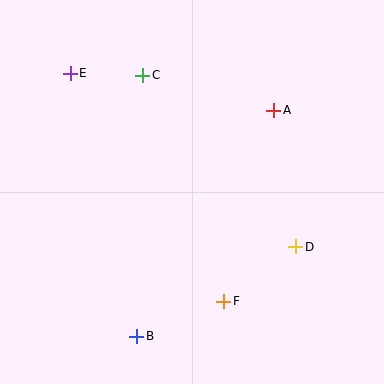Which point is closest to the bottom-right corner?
Point D is closest to the bottom-right corner.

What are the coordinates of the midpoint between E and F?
The midpoint between E and F is at (147, 187).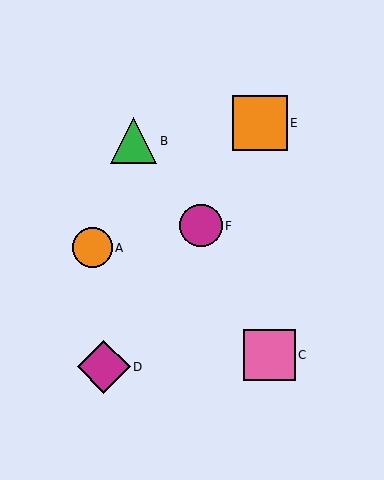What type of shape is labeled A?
Shape A is an orange circle.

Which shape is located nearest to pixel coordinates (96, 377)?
The magenta diamond (labeled D) at (104, 367) is nearest to that location.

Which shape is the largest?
The orange square (labeled E) is the largest.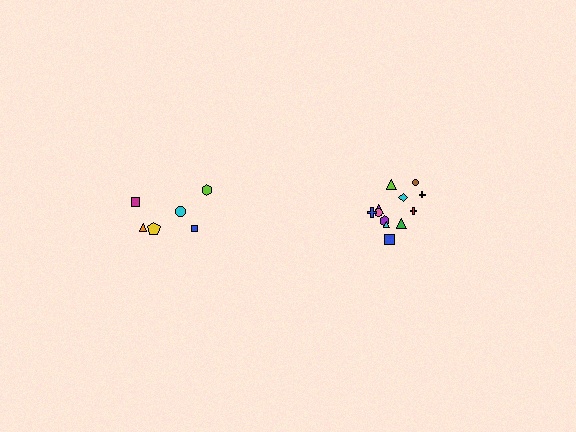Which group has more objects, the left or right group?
The right group.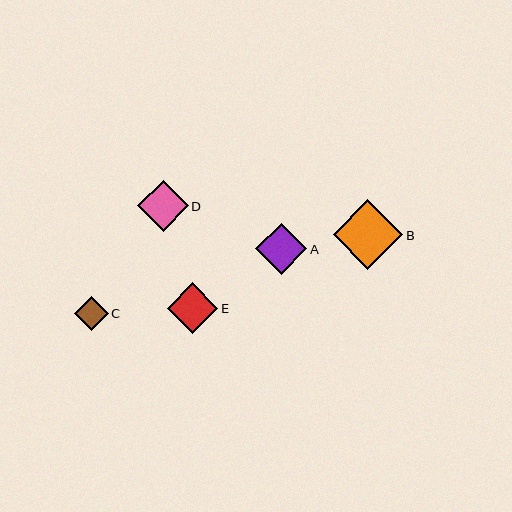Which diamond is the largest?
Diamond B is the largest with a size of approximately 70 pixels.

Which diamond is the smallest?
Diamond C is the smallest with a size of approximately 34 pixels.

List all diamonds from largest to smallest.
From largest to smallest: B, A, D, E, C.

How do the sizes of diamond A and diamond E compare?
Diamond A and diamond E are approximately the same size.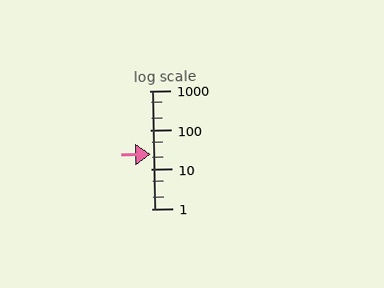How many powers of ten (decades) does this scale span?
The scale spans 3 decades, from 1 to 1000.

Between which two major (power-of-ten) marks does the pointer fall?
The pointer is between 10 and 100.